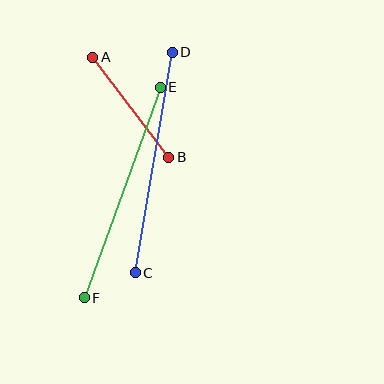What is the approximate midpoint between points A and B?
The midpoint is at approximately (131, 107) pixels.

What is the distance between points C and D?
The distance is approximately 223 pixels.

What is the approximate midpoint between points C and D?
The midpoint is at approximately (154, 163) pixels.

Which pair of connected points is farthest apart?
Points E and F are farthest apart.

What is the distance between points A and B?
The distance is approximately 126 pixels.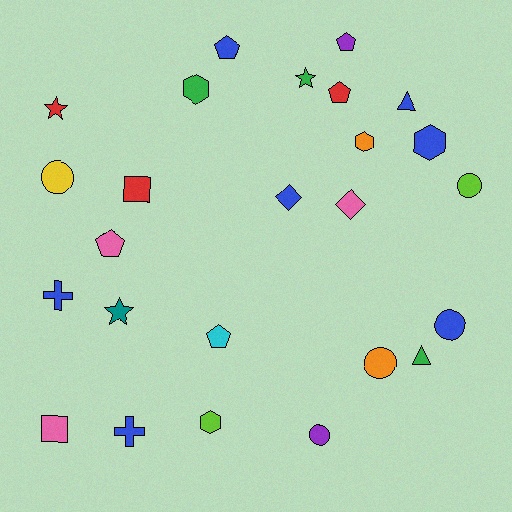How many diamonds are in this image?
There are 2 diamonds.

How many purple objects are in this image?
There are 2 purple objects.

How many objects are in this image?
There are 25 objects.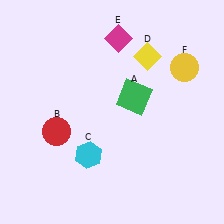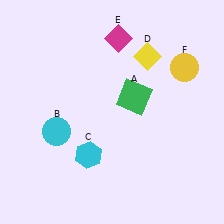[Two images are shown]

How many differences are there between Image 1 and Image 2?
There is 1 difference between the two images.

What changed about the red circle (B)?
In Image 1, B is red. In Image 2, it changed to cyan.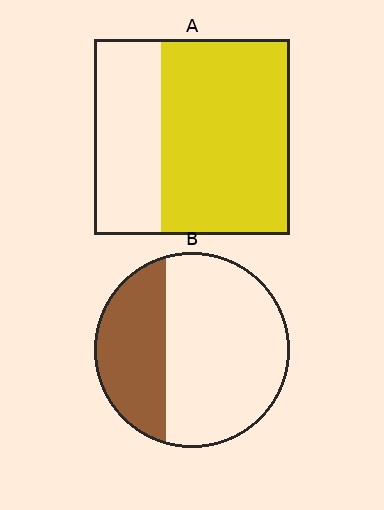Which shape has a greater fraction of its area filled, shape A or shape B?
Shape A.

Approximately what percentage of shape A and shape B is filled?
A is approximately 65% and B is approximately 35%.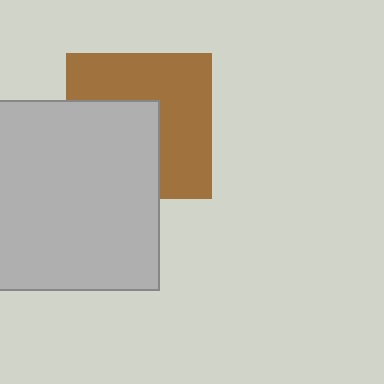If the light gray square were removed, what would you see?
You would see the complete brown square.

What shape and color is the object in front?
The object in front is a light gray square.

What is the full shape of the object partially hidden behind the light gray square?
The partially hidden object is a brown square.